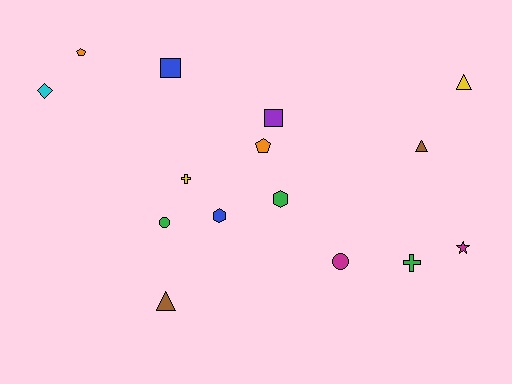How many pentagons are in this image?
There are 2 pentagons.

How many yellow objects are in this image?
There are 2 yellow objects.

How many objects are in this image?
There are 15 objects.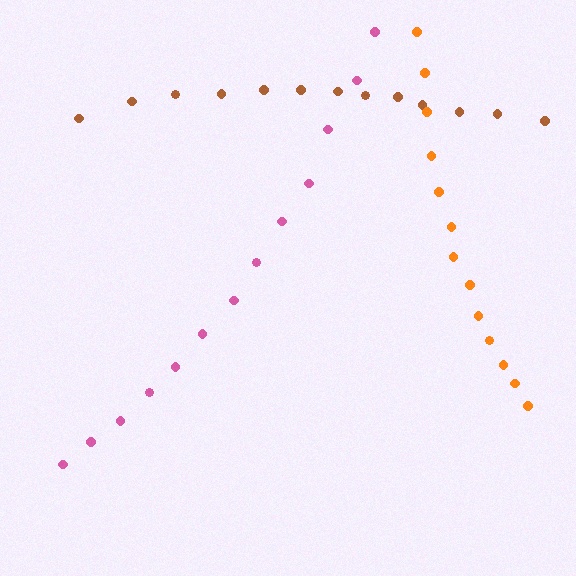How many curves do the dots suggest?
There are 3 distinct paths.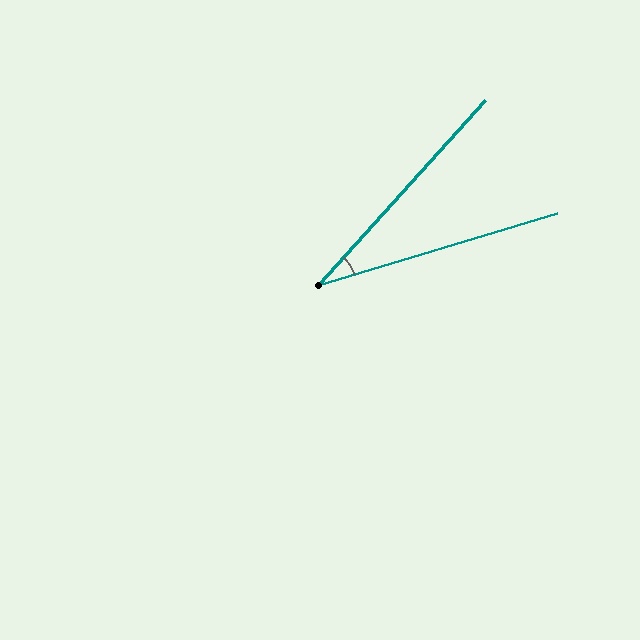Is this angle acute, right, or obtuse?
It is acute.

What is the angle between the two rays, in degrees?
Approximately 31 degrees.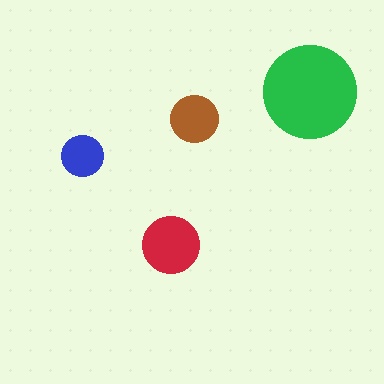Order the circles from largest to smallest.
the green one, the red one, the brown one, the blue one.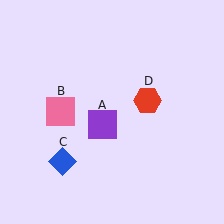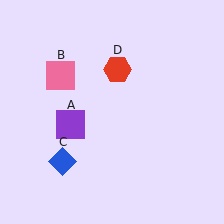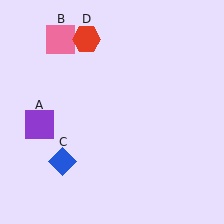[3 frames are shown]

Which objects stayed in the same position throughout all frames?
Blue diamond (object C) remained stationary.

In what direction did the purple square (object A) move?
The purple square (object A) moved left.